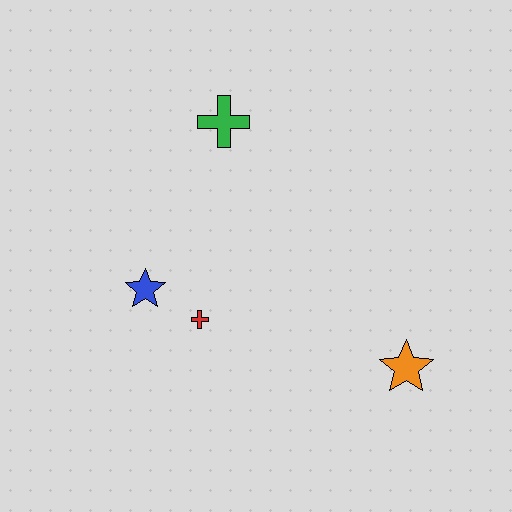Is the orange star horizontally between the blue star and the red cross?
No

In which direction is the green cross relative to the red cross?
The green cross is above the red cross.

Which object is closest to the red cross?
The blue star is closest to the red cross.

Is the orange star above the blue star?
No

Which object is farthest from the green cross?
The orange star is farthest from the green cross.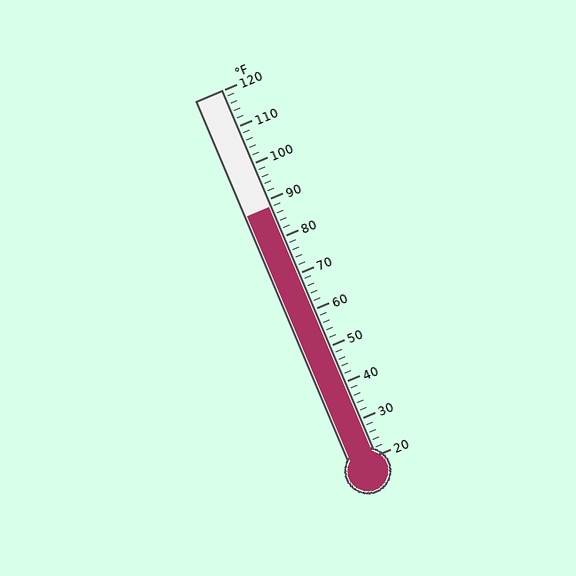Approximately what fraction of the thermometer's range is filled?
The thermometer is filled to approximately 70% of its range.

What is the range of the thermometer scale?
The thermometer scale ranges from 20°F to 120°F.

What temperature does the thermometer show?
The thermometer shows approximately 88°F.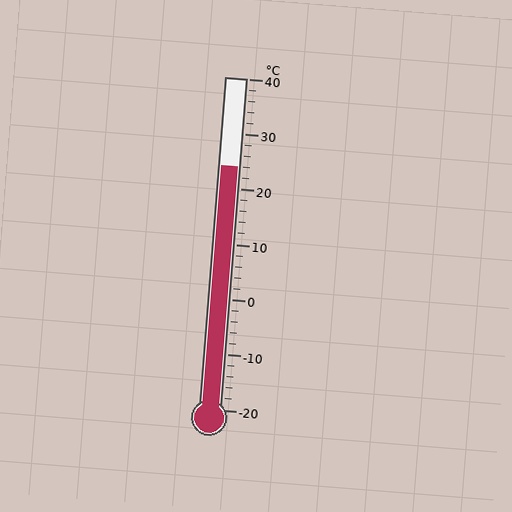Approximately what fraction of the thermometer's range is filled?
The thermometer is filled to approximately 75% of its range.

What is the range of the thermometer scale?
The thermometer scale ranges from -20°C to 40°C.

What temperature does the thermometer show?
The thermometer shows approximately 24°C.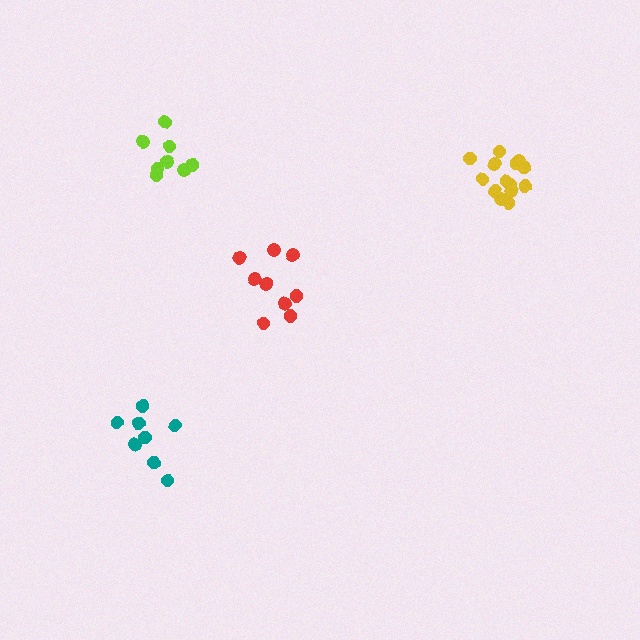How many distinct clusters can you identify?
There are 4 distinct clusters.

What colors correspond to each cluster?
The clusters are colored: lime, red, teal, yellow.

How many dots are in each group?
Group 1: 8 dots, Group 2: 9 dots, Group 3: 8 dots, Group 4: 14 dots (39 total).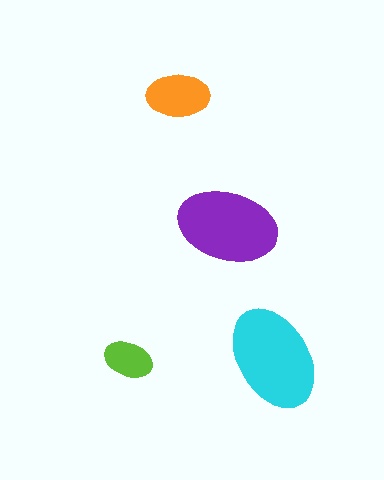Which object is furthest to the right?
The cyan ellipse is rightmost.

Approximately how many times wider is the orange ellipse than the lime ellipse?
About 1.5 times wider.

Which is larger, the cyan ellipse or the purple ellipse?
The cyan one.